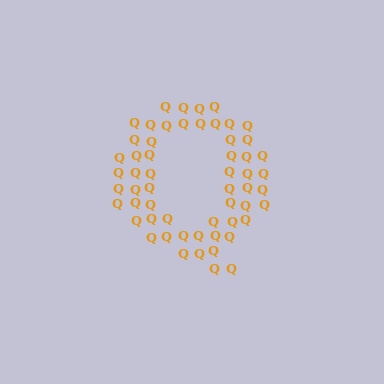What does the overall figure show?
The overall figure shows the letter Q.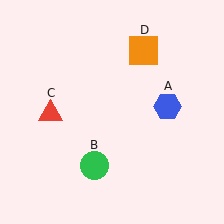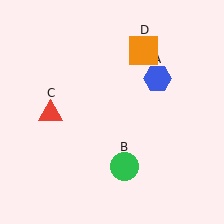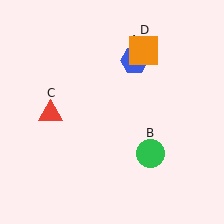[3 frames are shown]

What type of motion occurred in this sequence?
The blue hexagon (object A), green circle (object B) rotated counterclockwise around the center of the scene.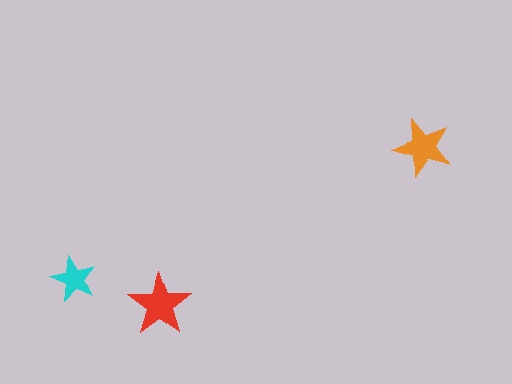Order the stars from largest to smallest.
the red one, the orange one, the cyan one.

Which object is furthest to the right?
The orange star is rightmost.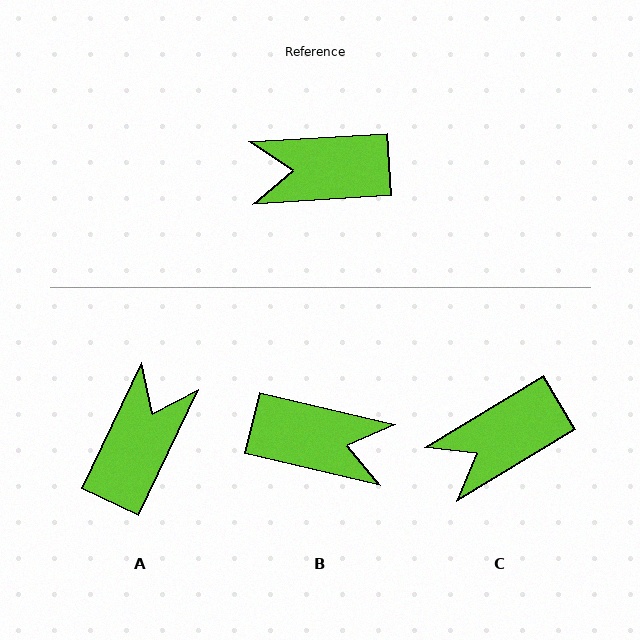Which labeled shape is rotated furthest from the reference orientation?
B, about 163 degrees away.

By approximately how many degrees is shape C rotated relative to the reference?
Approximately 28 degrees counter-clockwise.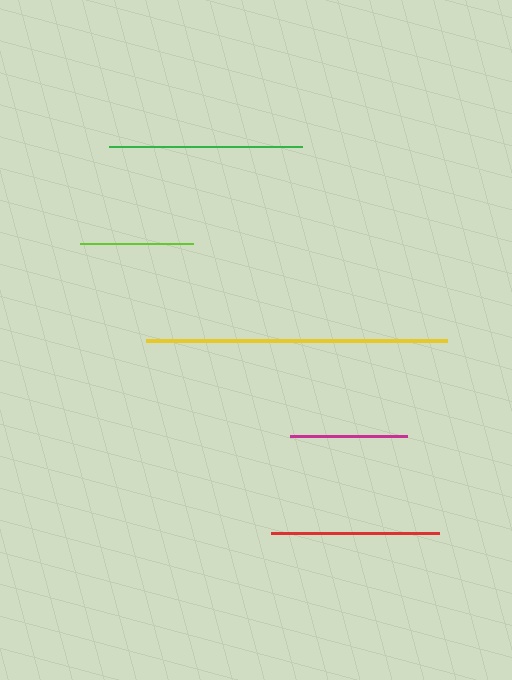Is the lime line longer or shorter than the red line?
The red line is longer than the lime line.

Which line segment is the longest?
The yellow line is the longest at approximately 302 pixels.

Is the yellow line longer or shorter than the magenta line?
The yellow line is longer than the magenta line.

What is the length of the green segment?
The green segment is approximately 193 pixels long.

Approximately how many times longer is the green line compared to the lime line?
The green line is approximately 1.7 times the length of the lime line.